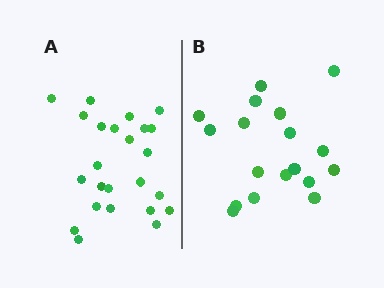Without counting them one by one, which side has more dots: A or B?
Region A (the left region) has more dots.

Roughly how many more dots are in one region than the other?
Region A has about 6 more dots than region B.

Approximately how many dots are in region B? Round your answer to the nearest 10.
About 20 dots. (The exact count is 18, which rounds to 20.)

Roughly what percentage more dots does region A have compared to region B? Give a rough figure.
About 35% more.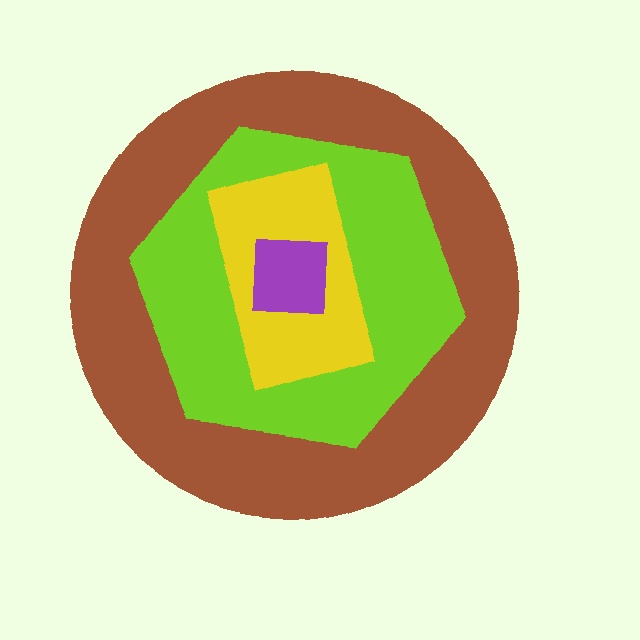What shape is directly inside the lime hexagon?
The yellow rectangle.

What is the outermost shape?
The brown circle.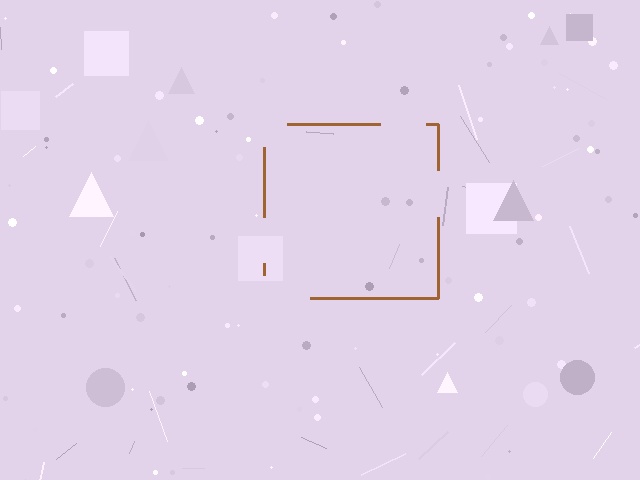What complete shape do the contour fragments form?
The contour fragments form a square.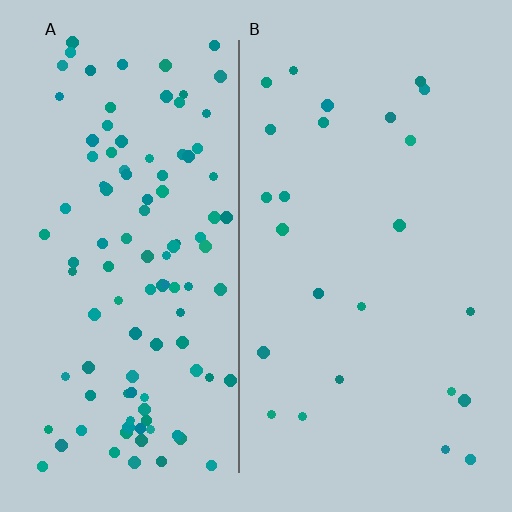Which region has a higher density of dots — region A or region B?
A (the left).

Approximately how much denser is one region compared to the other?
Approximately 4.3× — region A over region B.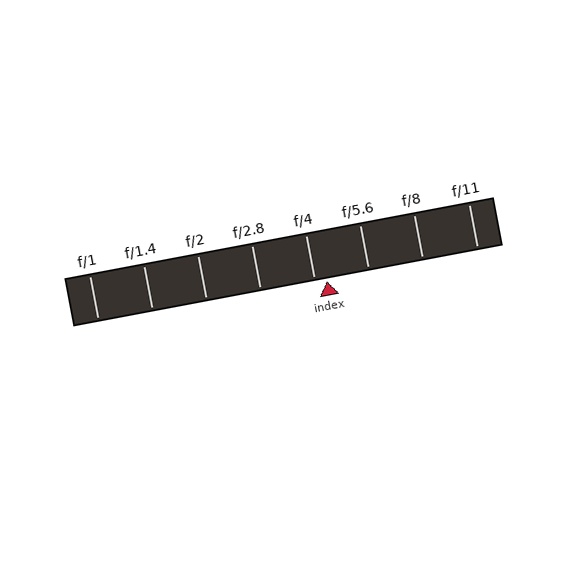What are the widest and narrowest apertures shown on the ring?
The widest aperture shown is f/1 and the narrowest is f/11.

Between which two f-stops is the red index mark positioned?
The index mark is between f/4 and f/5.6.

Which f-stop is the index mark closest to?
The index mark is closest to f/4.